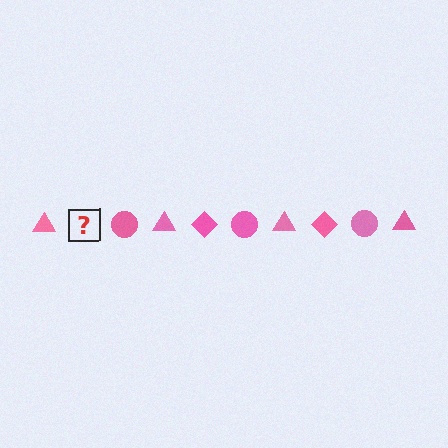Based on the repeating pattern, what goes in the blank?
The blank should be a pink diamond.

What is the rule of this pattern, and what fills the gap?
The rule is that the pattern cycles through triangle, diamond, circle shapes in pink. The gap should be filled with a pink diamond.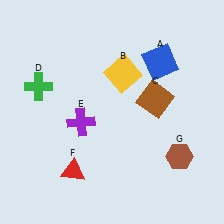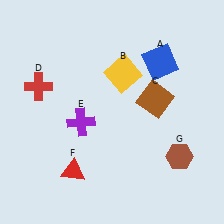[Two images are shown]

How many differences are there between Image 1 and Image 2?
There is 1 difference between the two images.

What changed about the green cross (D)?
In Image 1, D is green. In Image 2, it changed to red.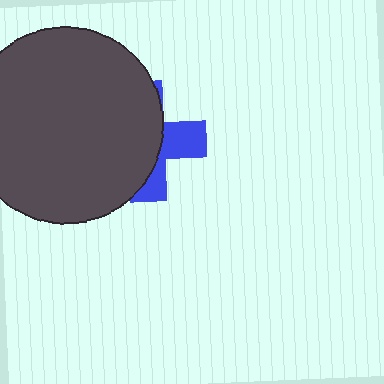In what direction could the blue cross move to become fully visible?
The blue cross could move right. That would shift it out from behind the dark gray circle entirely.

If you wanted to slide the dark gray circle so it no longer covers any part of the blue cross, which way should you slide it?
Slide it left — that is the most direct way to separate the two shapes.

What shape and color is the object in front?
The object in front is a dark gray circle.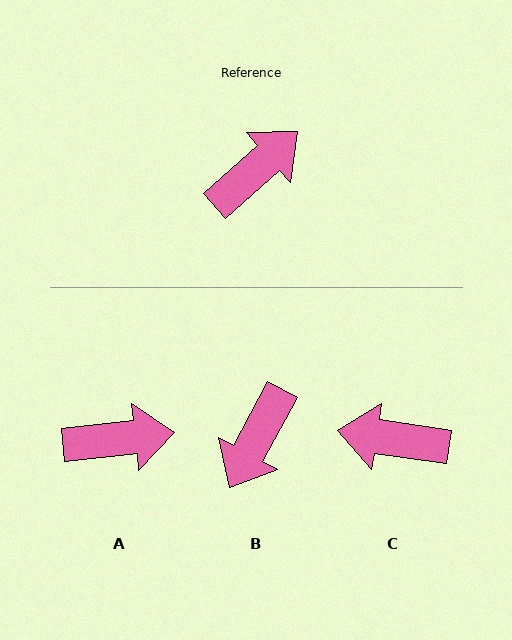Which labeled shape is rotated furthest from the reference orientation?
B, about 160 degrees away.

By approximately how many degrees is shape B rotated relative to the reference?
Approximately 160 degrees clockwise.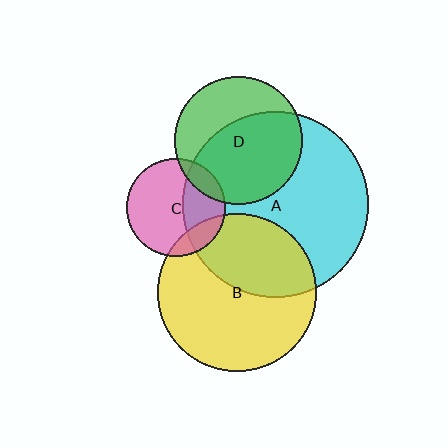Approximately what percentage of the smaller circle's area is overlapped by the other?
Approximately 60%.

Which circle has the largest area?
Circle A (cyan).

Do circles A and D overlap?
Yes.